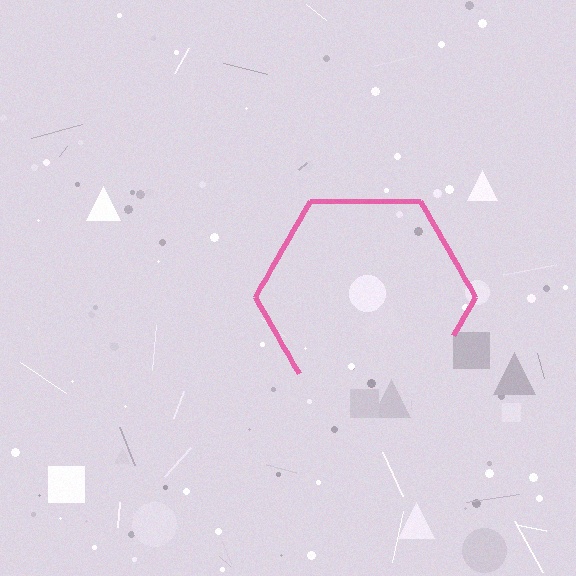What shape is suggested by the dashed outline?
The dashed outline suggests a hexagon.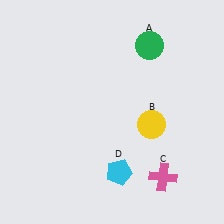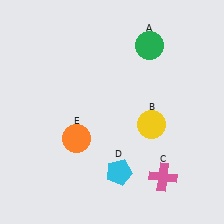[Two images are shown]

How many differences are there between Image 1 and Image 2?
There is 1 difference between the two images.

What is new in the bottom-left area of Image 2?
An orange circle (E) was added in the bottom-left area of Image 2.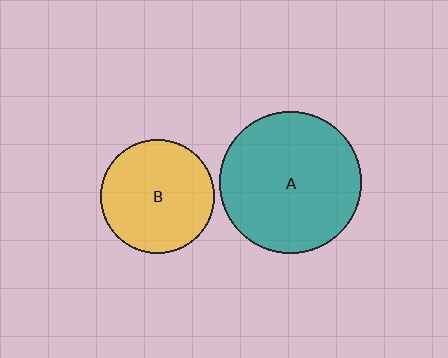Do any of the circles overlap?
No, none of the circles overlap.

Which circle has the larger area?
Circle A (teal).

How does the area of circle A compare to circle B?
Approximately 1.5 times.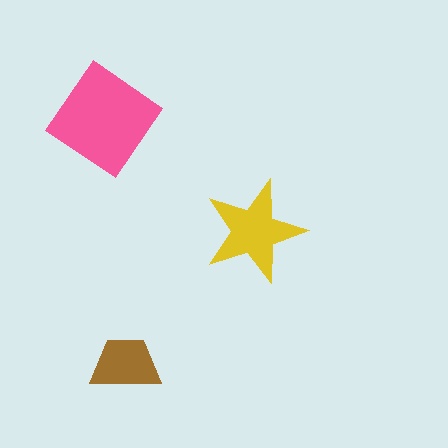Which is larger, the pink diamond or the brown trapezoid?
The pink diamond.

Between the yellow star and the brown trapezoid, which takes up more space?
The yellow star.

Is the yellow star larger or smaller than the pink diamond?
Smaller.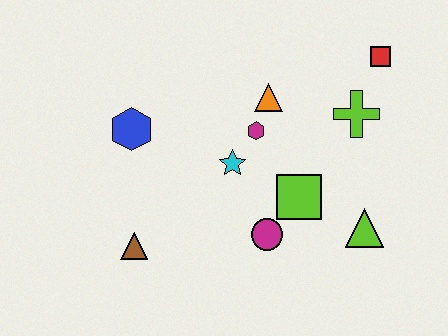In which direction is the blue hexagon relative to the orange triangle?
The blue hexagon is to the left of the orange triangle.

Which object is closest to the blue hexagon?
The cyan star is closest to the blue hexagon.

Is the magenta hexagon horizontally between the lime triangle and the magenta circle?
No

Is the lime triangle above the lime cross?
No